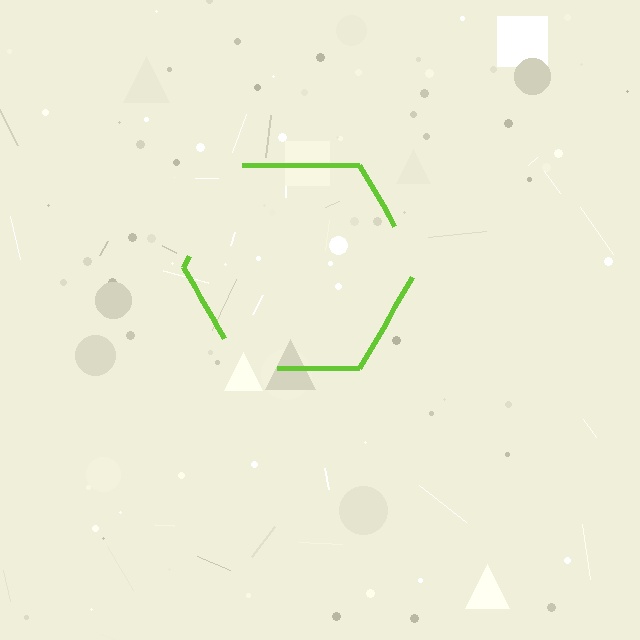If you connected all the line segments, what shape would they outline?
They would outline a hexagon.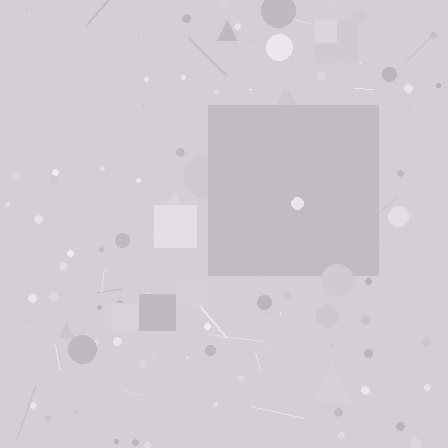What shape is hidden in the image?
A square is hidden in the image.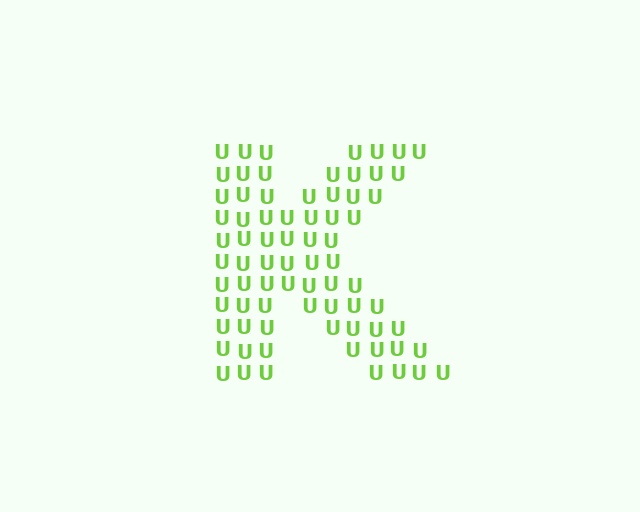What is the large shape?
The large shape is the letter K.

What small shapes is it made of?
It is made of small letter U's.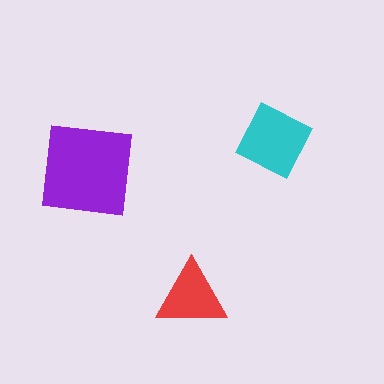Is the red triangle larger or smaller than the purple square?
Smaller.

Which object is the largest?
The purple square.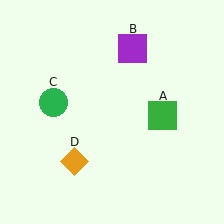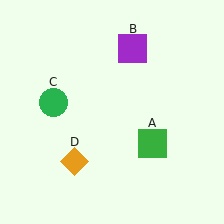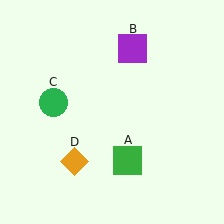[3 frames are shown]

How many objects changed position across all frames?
1 object changed position: green square (object A).